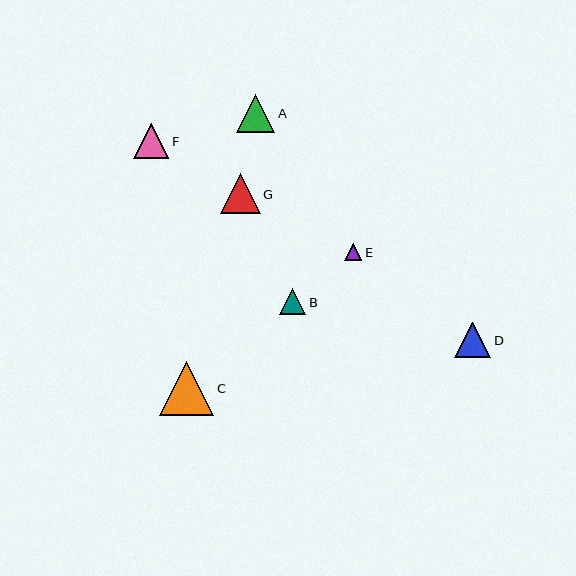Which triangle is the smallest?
Triangle E is the smallest with a size of approximately 17 pixels.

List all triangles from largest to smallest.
From largest to smallest: C, G, A, D, F, B, E.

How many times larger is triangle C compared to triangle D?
Triangle C is approximately 1.5 times the size of triangle D.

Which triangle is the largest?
Triangle C is the largest with a size of approximately 54 pixels.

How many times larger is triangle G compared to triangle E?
Triangle G is approximately 2.4 times the size of triangle E.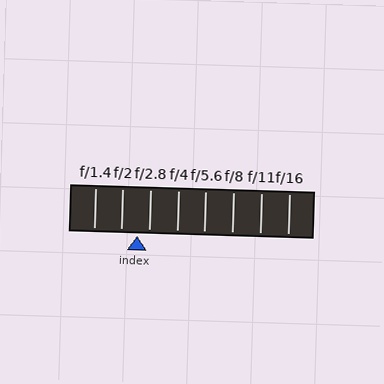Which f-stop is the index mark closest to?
The index mark is closest to f/2.8.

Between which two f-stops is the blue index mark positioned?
The index mark is between f/2 and f/2.8.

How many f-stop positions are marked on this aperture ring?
There are 8 f-stop positions marked.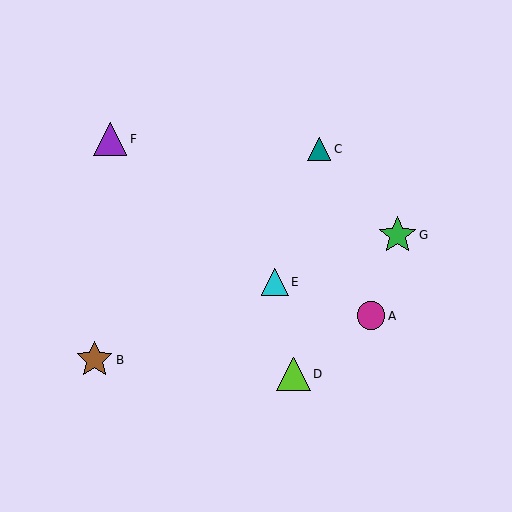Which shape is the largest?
The green star (labeled G) is the largest.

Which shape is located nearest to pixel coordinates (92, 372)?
The brown star (labeled B) at (94, 360) is nearest to that location.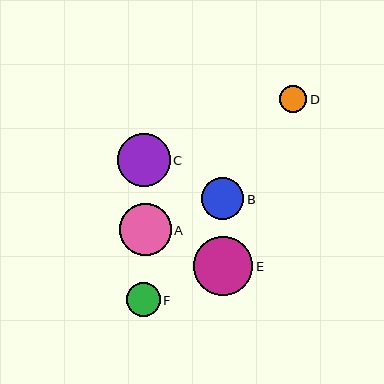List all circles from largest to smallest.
From largest to smallest: E, C, A, B, F, D.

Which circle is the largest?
Circle E is the largest with a size of approximately 60 pixels.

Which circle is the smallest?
Circle D is the smallest with a size of approximately 27 pixels.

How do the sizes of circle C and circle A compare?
Circle C and circle A are approximately the same size.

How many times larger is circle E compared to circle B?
Circle E is approximately 1.4 times the size of circle B.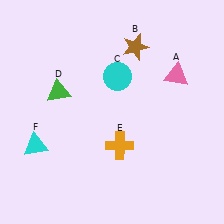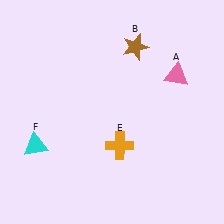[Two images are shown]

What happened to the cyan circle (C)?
The cyan circle (C) was removed in Image 2. It was in the top-right area of Image 1.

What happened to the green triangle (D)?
The green triangle (D) was removed in Image 2. It was in the top-left area of Image 1.